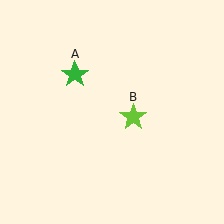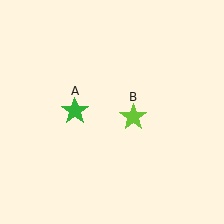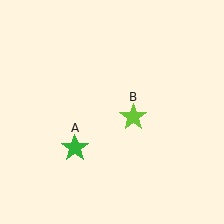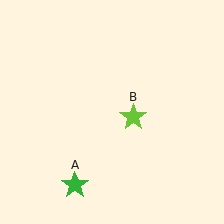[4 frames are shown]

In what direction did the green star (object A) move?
The green star (object A) moved down.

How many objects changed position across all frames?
1 object changed position: green star (object A).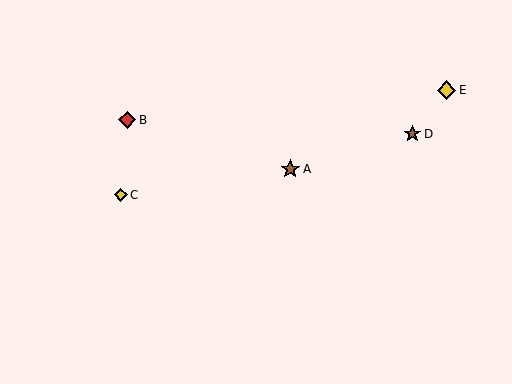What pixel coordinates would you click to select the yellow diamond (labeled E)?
Click at (446, 90) to select the yellow diamond E.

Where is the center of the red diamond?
The center of the red diamond is at (127, 120).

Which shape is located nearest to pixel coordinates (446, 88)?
The yellow diamond (labeled E) at (446, 90) is nearest to that location.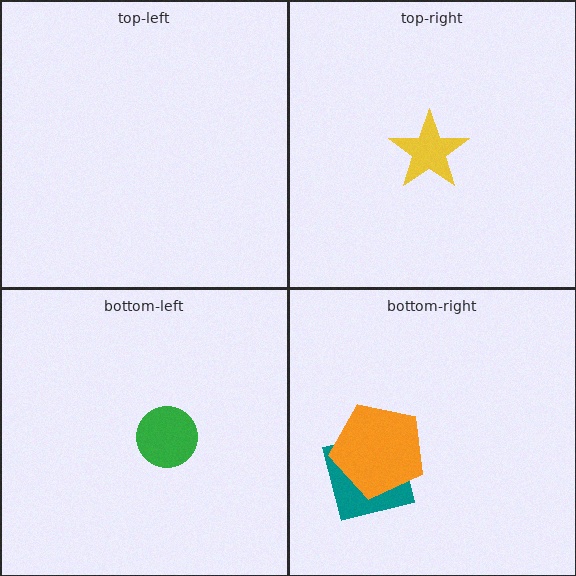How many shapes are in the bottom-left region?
1.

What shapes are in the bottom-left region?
The green circle.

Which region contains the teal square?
The bottom-right region.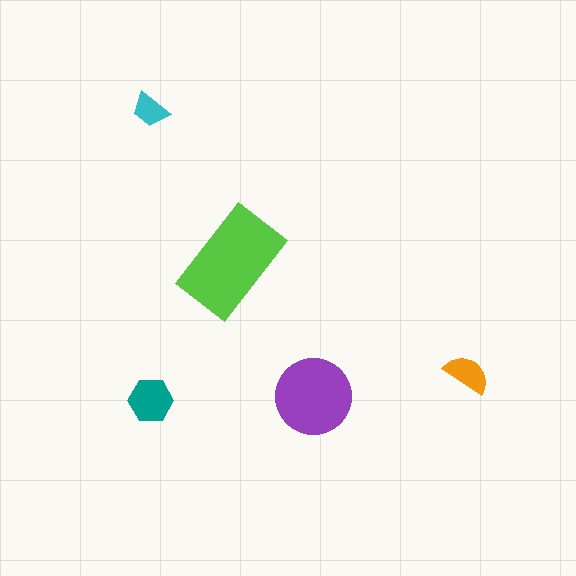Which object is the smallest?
The cyan trapezoid.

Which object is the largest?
The lime rectangle.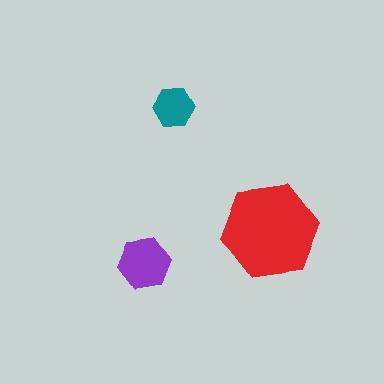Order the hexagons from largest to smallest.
the red one, the purple one, the teal one.